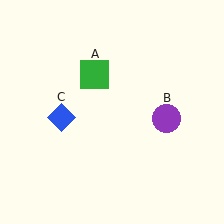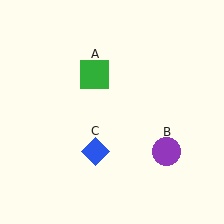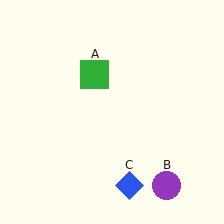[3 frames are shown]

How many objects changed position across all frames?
2 objects changed position: purple circle (object B), blue diamond (object C).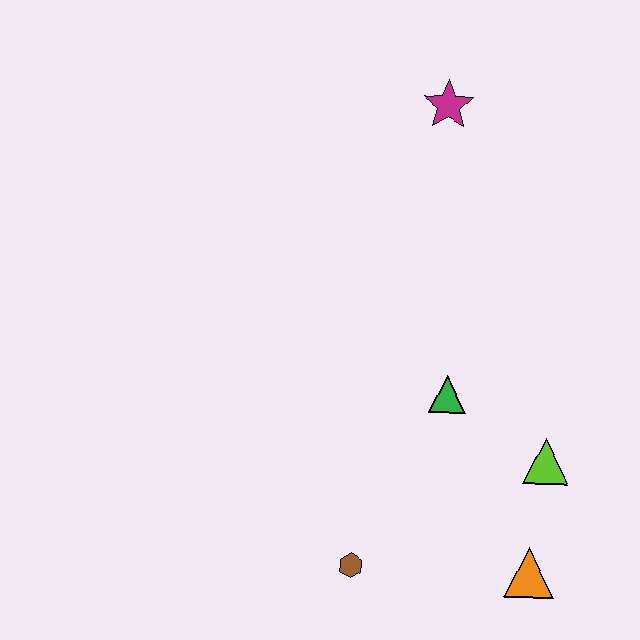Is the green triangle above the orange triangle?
Yes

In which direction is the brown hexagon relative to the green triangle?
The brown hexagon is below the green triangle.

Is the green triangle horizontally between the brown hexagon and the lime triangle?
Yes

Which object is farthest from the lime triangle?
The magenta star is farthest from the lime triangle.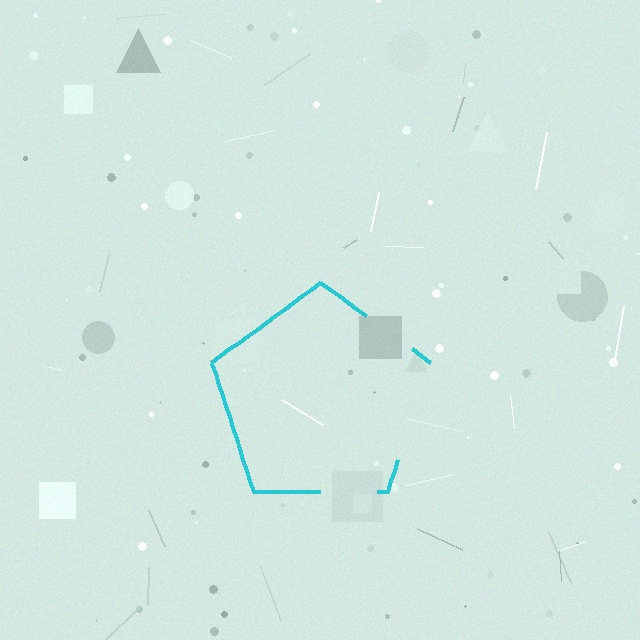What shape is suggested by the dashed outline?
The dashed outline suggests a pentagon.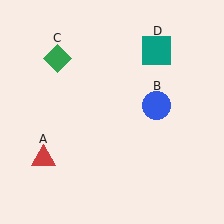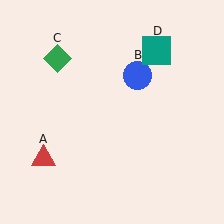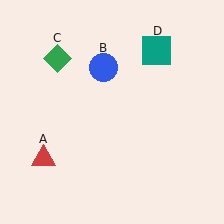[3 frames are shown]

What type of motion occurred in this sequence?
The blue circle (object B) rotated counterclockwise around the center of the scene.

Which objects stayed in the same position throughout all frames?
Red triangle (object A) and green diamond (object C) and teal square (object D) remained stationary.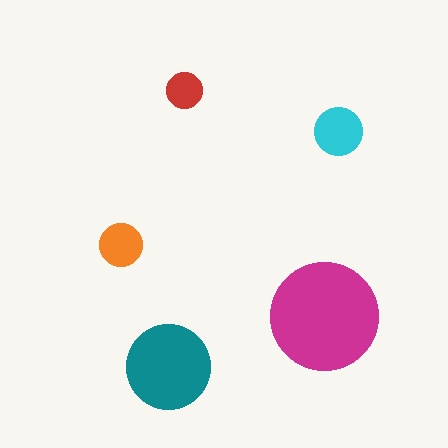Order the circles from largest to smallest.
the magenta one, the teal one, the cyan one, the orange one, the red one.